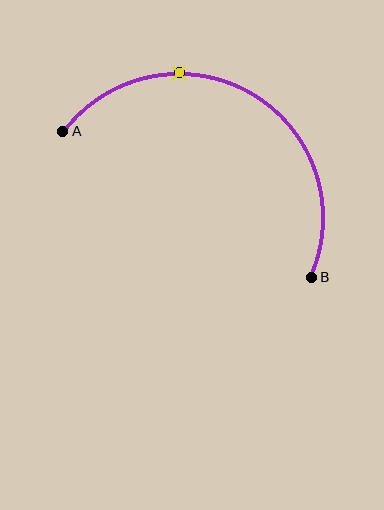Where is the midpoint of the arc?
The arc midpoint is the point on the curve farthest from the straight line joining A and B. It sits above that line.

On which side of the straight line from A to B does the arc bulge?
The arc bulges above the straight line connecting A and B.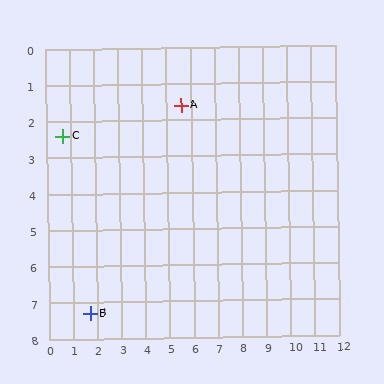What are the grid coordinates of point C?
Point C is at approximately (0.7, 2.4).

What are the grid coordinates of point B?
Point B is at approximately (1.7, 7.3).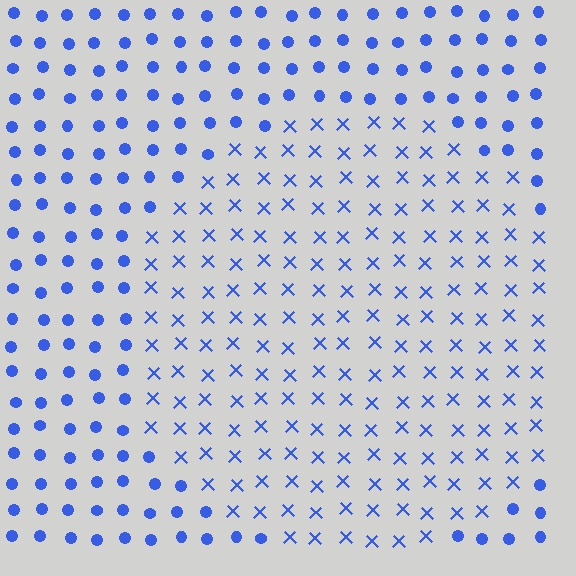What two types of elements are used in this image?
The image uses X marks inside the circle region and circles outside it.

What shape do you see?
I see a circle.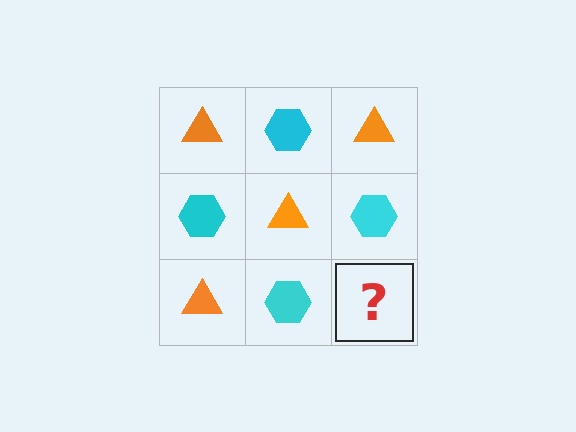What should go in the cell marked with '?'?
The missing cell should contain an orange triangle.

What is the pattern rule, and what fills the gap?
The rule is that it alternates orange triangle and cyan hexagon in a checkerboard pattern. The gap should be filled with an orange triangle.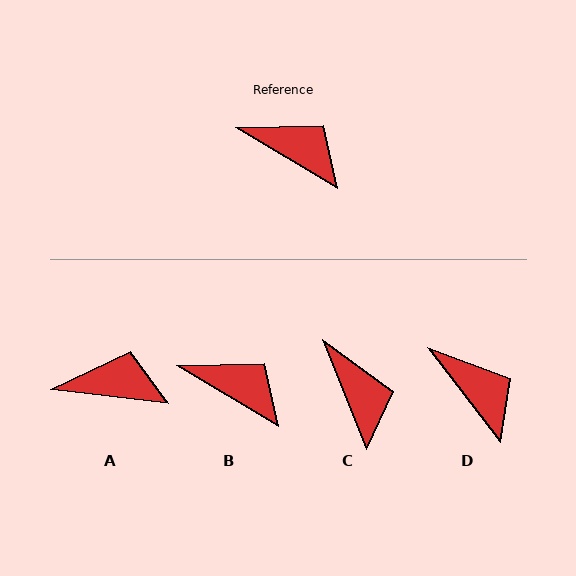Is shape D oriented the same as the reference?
No, it is off by about 22 degrees.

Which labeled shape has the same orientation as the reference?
B.